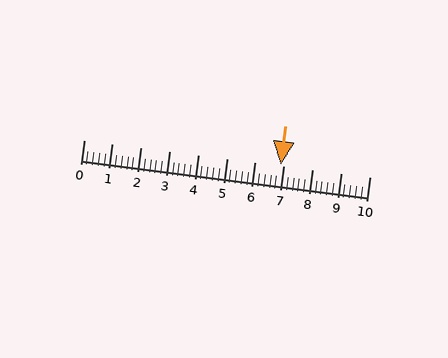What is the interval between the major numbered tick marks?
The major tick marks are spaced 1 units apart.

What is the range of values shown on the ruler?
The ruler shows values from 0 to 10.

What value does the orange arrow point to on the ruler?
The orange arrow points to approximately 6.9.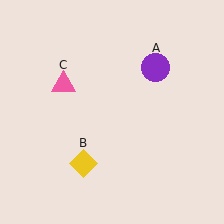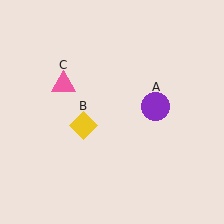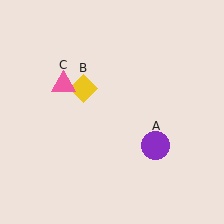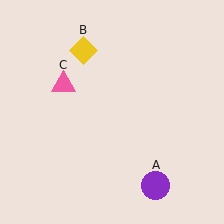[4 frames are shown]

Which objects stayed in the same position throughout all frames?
Pink triangle (object C) remained stationary.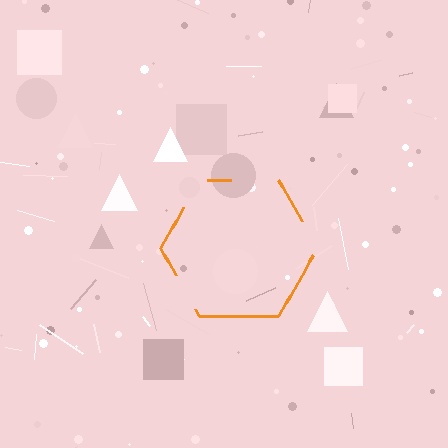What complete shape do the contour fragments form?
The contour fragments form a hexagon.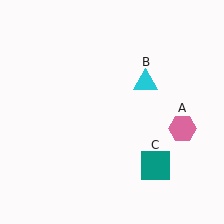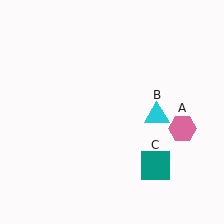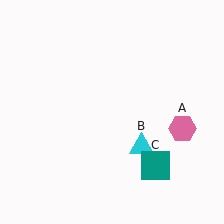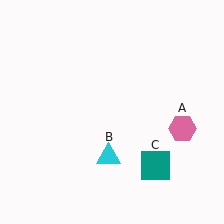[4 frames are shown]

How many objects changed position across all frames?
1 object changed position: cyan triangle (object B).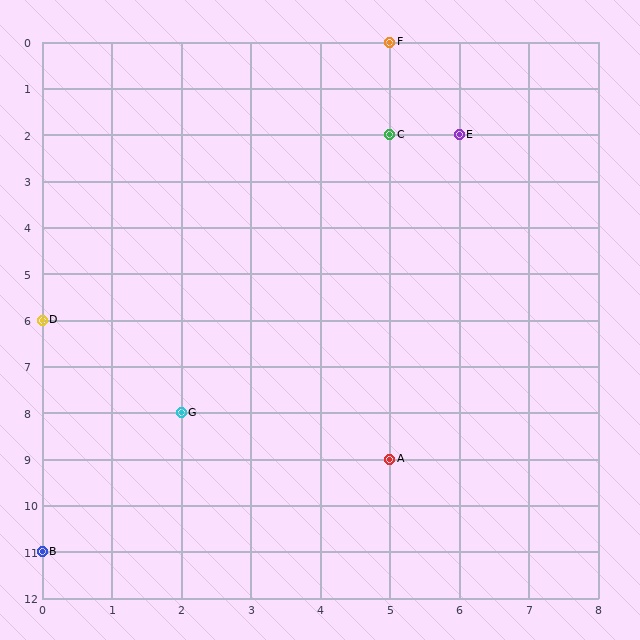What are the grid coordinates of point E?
Point E is at grid coordinates (6, 2).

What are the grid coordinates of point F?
Point F is at grid coordinates (5, 0).